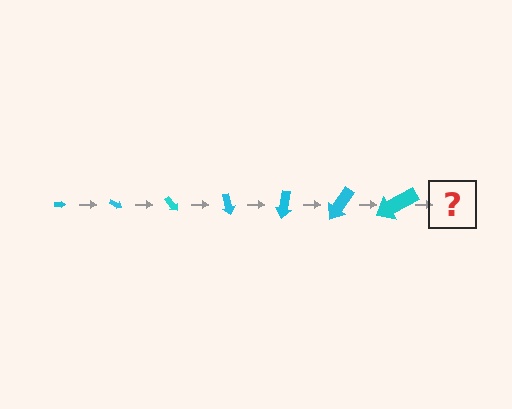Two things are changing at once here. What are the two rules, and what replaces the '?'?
The two rules are that the arrow grows larger each step and it rotates 25 degrees each step. The '?' should be an arrow, larger than the previous one and rotated 175 degrees from the start.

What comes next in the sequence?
The next element should be an arrow, larger than the previous one and rotated 175 degrees from the start.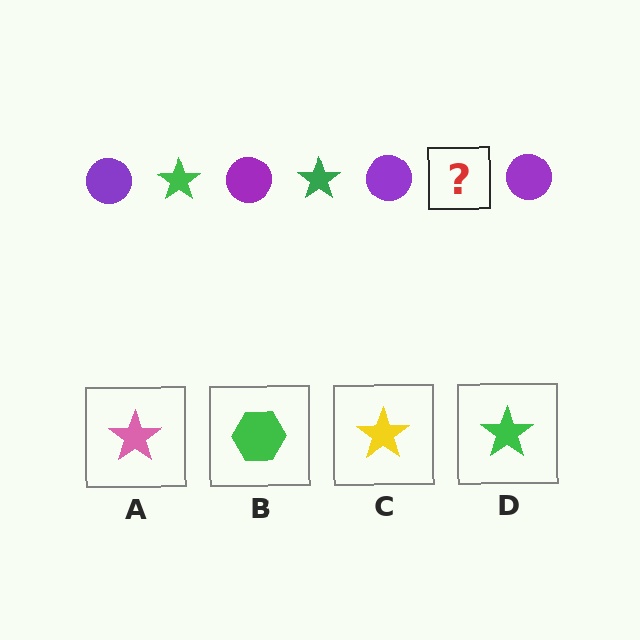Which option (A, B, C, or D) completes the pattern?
D.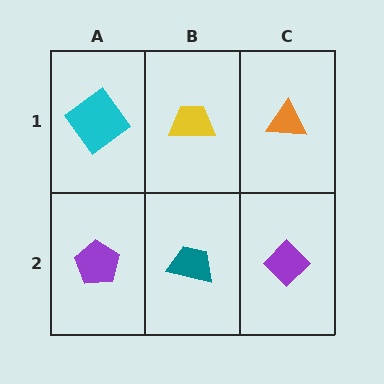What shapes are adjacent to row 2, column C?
An orange triangle (row 1, column C), a teal trapezoid (row 2, column B).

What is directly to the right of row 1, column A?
A yellow trapezoid.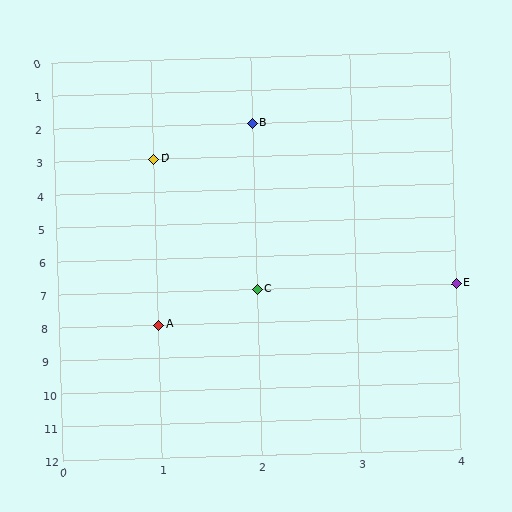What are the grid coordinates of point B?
Point B is at grid coordinates (2, 2).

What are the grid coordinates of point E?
Point E is at grid coordinates (4, 7).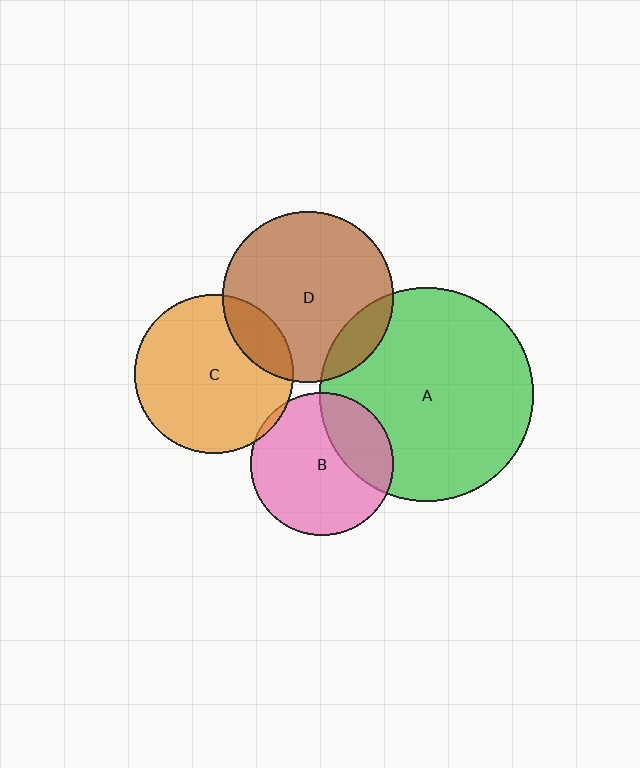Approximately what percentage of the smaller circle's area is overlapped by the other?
Approximately 15%.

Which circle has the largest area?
Circle A (green).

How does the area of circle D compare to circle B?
Approximately 1.4 times.